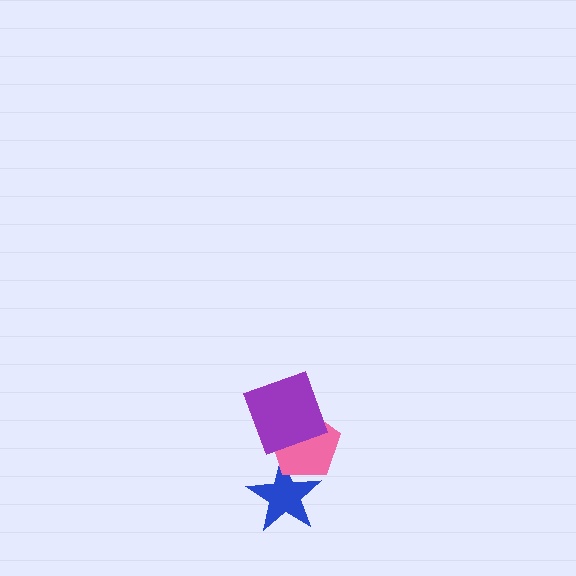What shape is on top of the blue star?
The pink pentagon is on top of the blue star.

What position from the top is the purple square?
The purple square is 1st from the top.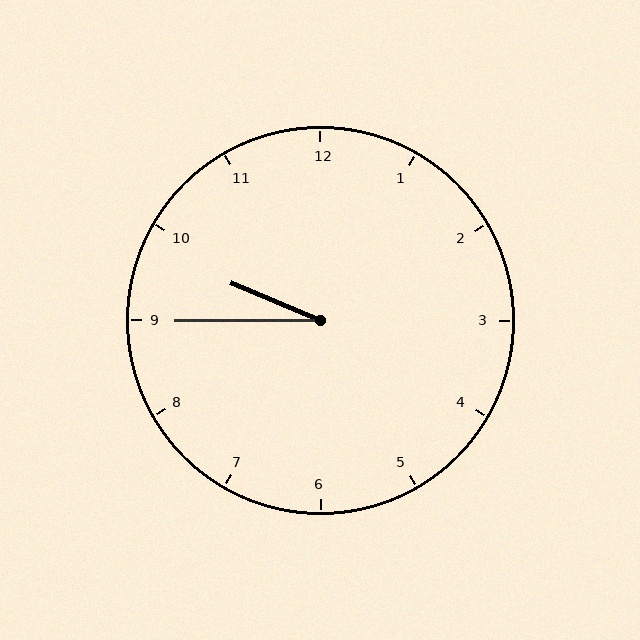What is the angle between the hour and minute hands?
Approximately 22 degrees.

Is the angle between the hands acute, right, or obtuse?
It is acute.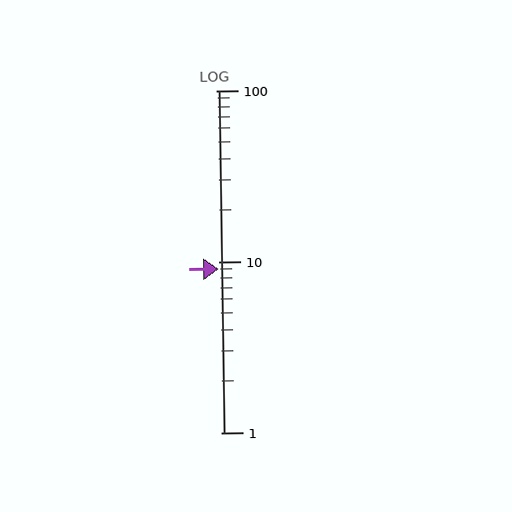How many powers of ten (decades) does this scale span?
The scale spans 2 decades, from 1 to 100.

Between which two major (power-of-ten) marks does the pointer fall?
The pointer is between 1 and 10.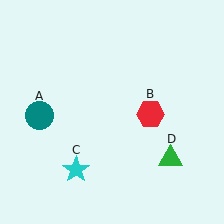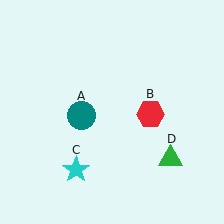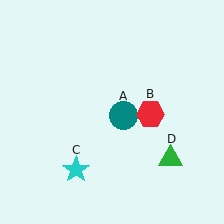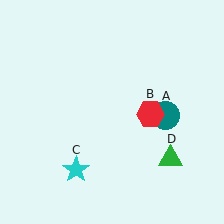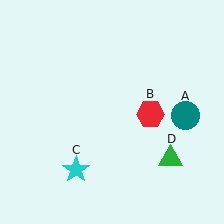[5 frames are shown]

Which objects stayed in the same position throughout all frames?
Red hexagon (object B) and cyan star (object C) and green triangle (object D) remained stationary.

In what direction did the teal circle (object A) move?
The teal circle (object A) moved right.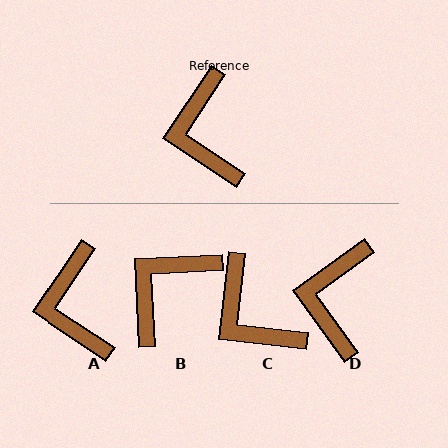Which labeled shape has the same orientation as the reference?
A.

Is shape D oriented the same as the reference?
No, it is off by about 21 degrees.